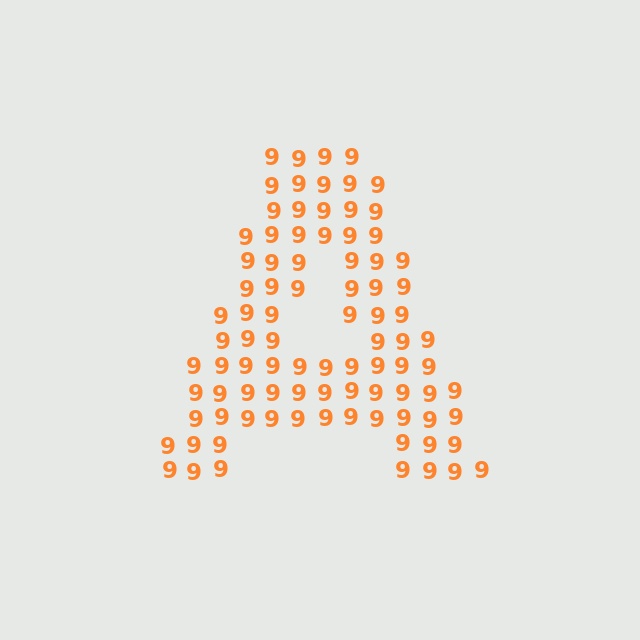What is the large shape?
The large shape is the letter A.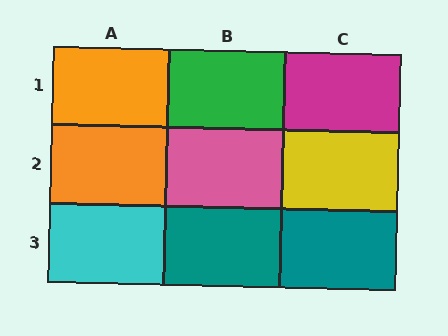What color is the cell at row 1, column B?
Green.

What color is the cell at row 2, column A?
Orange.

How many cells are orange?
2 cells are orange.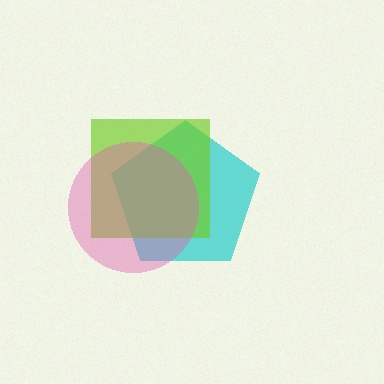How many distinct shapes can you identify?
There are 3 distinct shapes: a cyan pentagon, a lime square, a pink circle.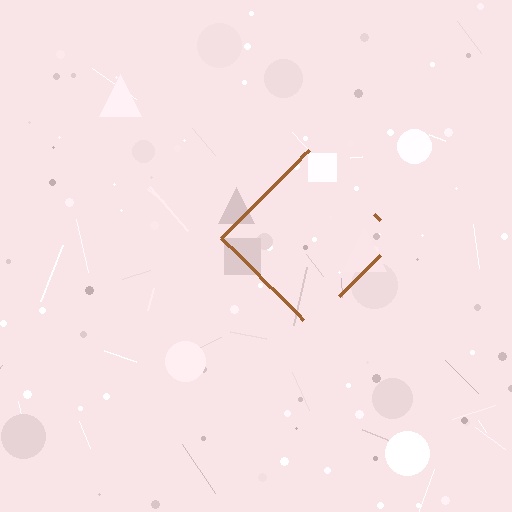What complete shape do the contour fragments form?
The contour fragments form a diamond.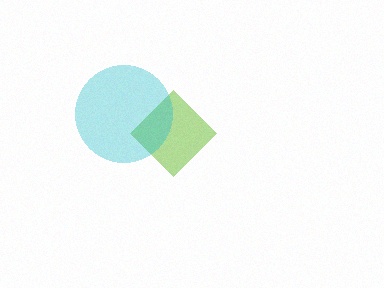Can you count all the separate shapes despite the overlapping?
Yes, there are 2 separate shapes.